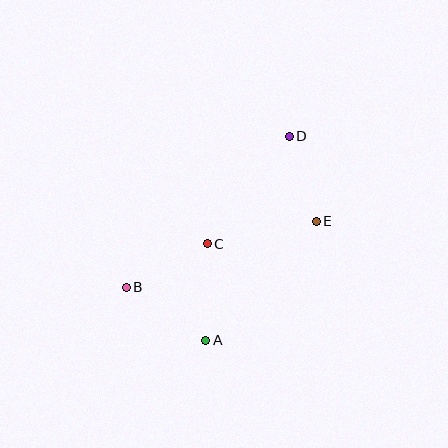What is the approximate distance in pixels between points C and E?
The distance between C and E is approximately 111 pixels.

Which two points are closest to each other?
Points D and E are closest to each other.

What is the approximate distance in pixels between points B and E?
The distance between B and E is approximately 201 pixels.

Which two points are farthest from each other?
Points B and D are farthest from each other.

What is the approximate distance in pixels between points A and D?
The distance between A and D is approximately 220 pixels.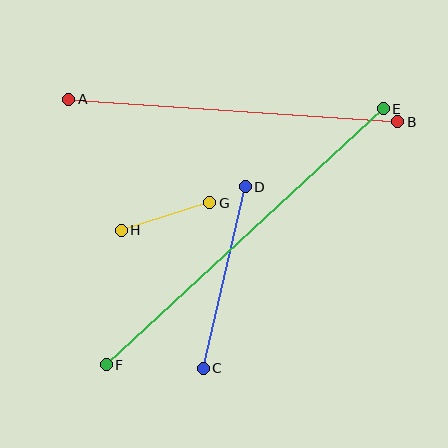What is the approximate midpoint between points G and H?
The midpoint is at approximately (165, 217) pixels.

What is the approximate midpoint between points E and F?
The midpoint is at approximately (245, 237) pixels.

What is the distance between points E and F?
The distance is approximately 377 pixels.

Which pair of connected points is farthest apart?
Points E and F are farthest apart.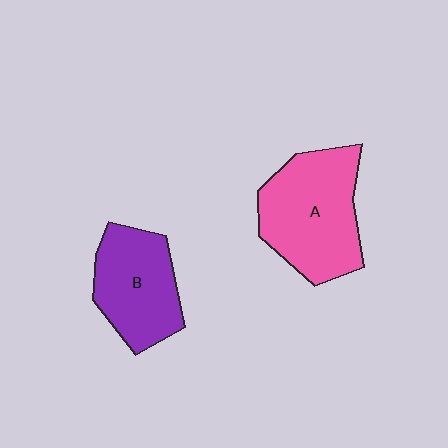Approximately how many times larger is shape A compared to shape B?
Approximately 1.3 times.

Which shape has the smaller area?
Shape B (purple).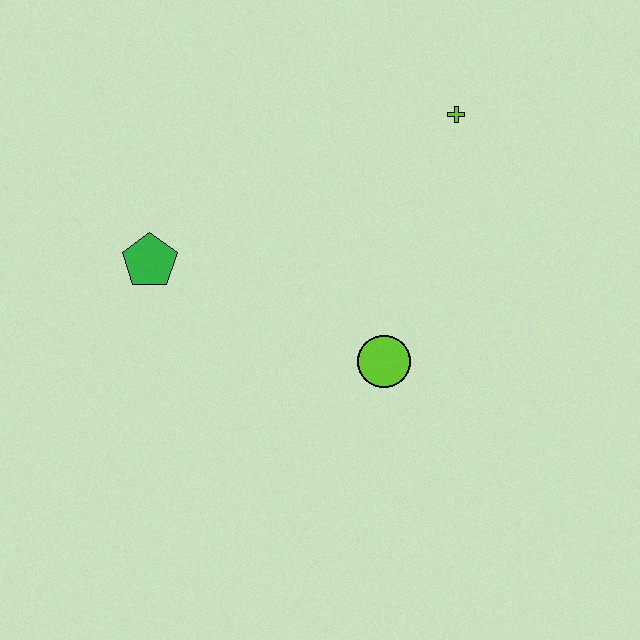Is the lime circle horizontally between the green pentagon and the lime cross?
Yes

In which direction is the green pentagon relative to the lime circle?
The green pentagon is to the left of the lime circle.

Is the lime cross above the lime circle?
Yes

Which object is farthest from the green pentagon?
The lime cross is farthest from the green pentagon.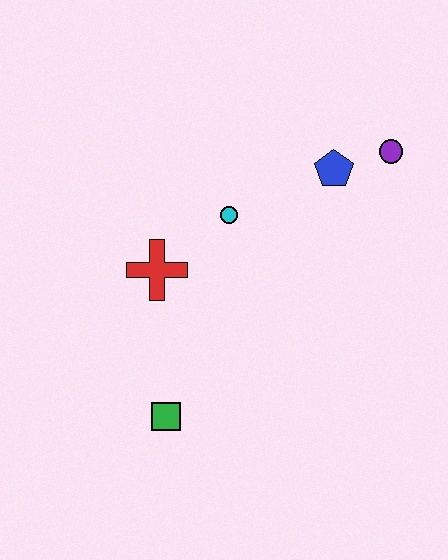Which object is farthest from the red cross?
The purple circle is farthest from the red cross.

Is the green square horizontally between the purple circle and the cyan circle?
No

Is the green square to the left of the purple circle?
Yes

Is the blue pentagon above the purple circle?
No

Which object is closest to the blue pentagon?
The purple circle is closest to the blue pentagon.